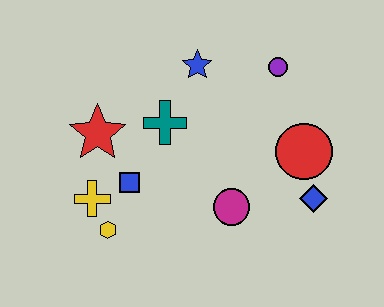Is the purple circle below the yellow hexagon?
No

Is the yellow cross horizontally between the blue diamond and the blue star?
No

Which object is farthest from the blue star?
The yellow hexagon is farthest from the blue star.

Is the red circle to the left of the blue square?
No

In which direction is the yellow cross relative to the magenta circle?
The yellow cross is to the left of the magenta circle.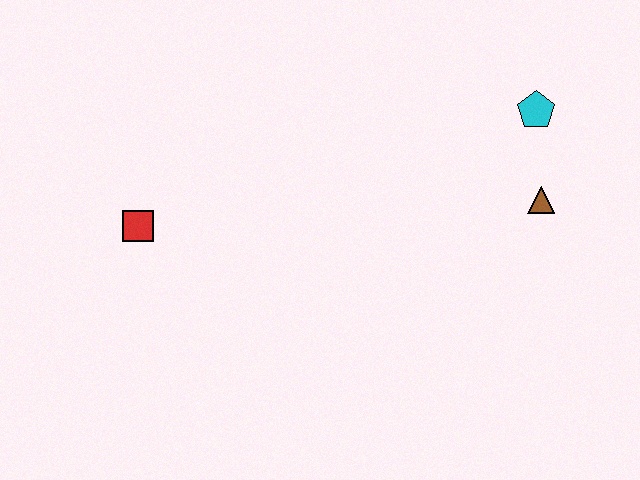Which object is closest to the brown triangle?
The cyan pentagon is closest to the brown triangle.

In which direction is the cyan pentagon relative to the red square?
The cyan pentagon is to the right of the red square.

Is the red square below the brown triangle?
Yes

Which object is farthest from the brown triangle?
The red square is farthest from the brown triangle.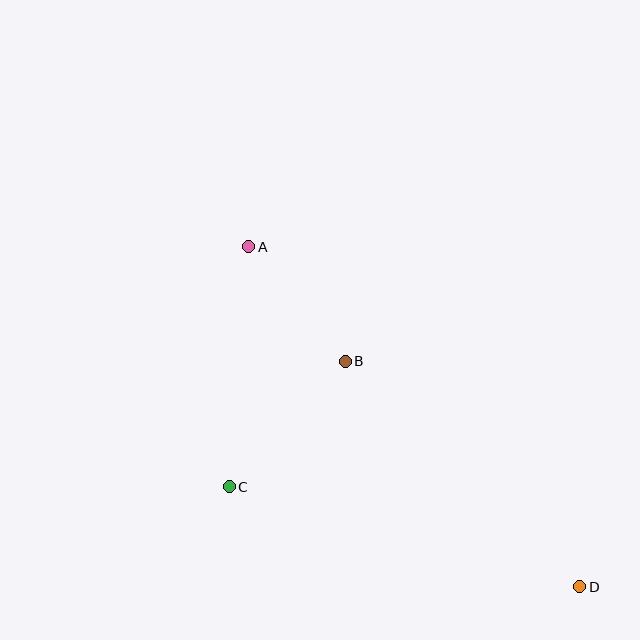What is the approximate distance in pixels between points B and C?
The distance between B and C is approximately 171 pixels.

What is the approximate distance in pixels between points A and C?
The distance between A and C is approximately 241 pixels.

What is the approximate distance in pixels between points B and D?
The distance between B and D is approximately 326 pixels.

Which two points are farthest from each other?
Points A and D are farthest from each other.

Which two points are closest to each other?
Points A and B are closest to each other.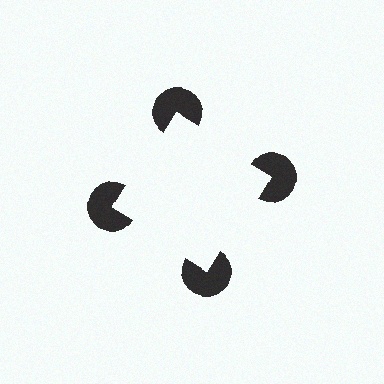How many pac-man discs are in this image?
There are 4 — one at each vertex of the illusory square.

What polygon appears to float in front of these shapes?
An illusory square — its edges are inferred from the aligned wedge cuts in the pac-man discs, not physically drawn.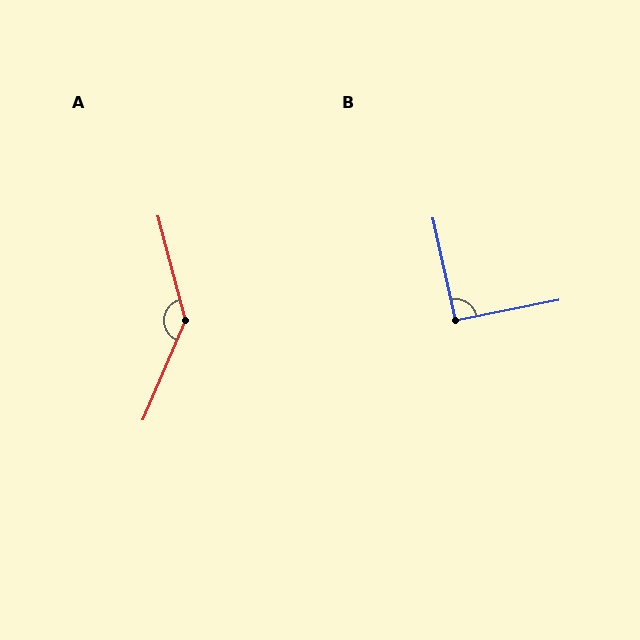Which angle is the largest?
A, at approximately 142 degrees.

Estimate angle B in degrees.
Approximately 92 degrees.